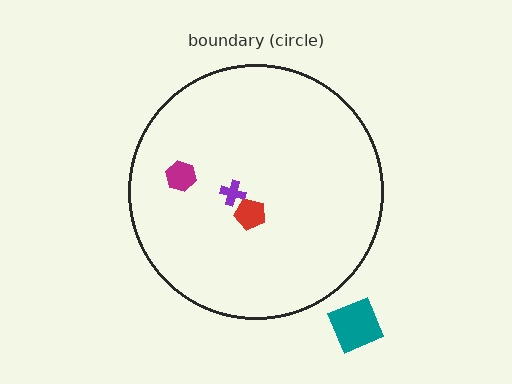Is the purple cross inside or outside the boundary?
Inside.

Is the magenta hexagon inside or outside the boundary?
Inside.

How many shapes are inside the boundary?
3 inside, 1 outside.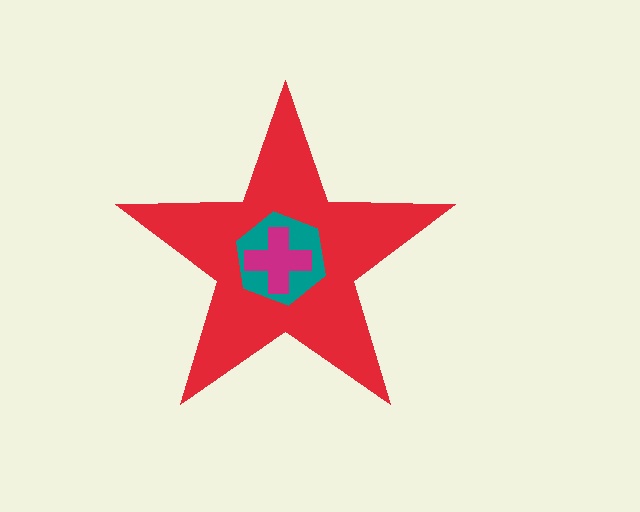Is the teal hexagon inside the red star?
Yes.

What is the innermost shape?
The magenta cross.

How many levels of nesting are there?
3.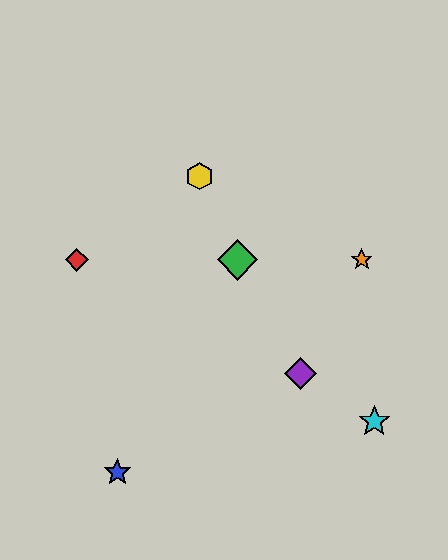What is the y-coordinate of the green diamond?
The green diamond is at y≈260.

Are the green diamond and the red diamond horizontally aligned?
Yes, both are at y≈260.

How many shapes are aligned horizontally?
3 shapes (the red diamond, the green diamond, the orange star) are aligned horizontally.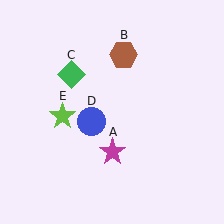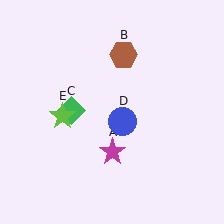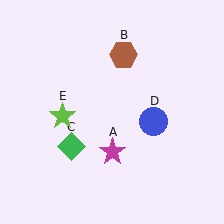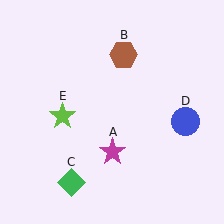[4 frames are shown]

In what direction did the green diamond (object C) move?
The green diamond (object C) moved down.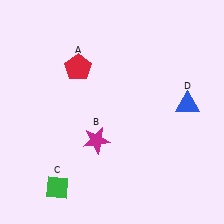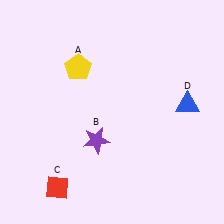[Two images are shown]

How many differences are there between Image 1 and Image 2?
There are 3 differences between the two images.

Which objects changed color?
A changed from red to yellow. B changed from magenta to purple. C changed from green to red.